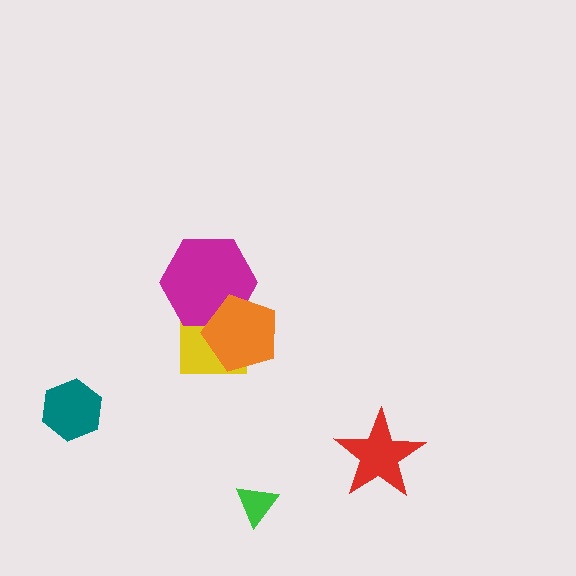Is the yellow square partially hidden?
Yes, it is partially covered by another shape.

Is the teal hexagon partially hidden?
No, no other shape covers it.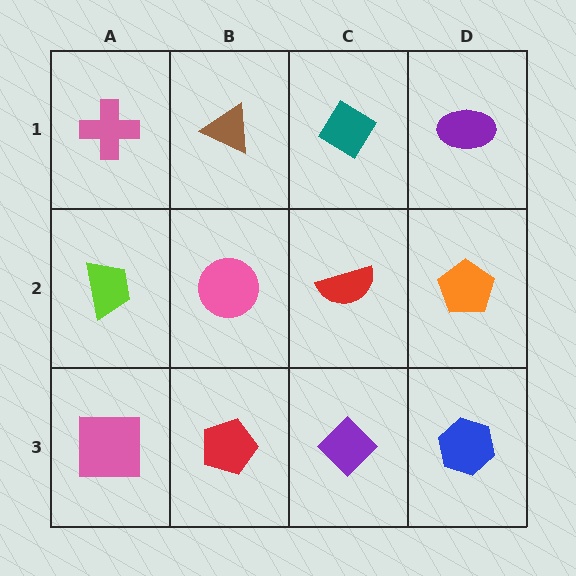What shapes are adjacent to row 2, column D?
A purple ellipse (row 1, column D), a blue hexagon (row 3, column D), a red semicircle (row 2, column C).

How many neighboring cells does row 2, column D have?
3.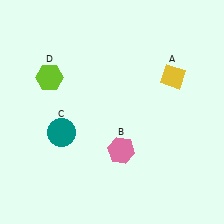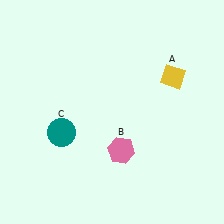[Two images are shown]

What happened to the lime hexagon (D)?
The lime hexagon (D) was removed in Image 2. It was in the top-left area of Image 1.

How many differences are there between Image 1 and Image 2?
There is 1 difference between the two images.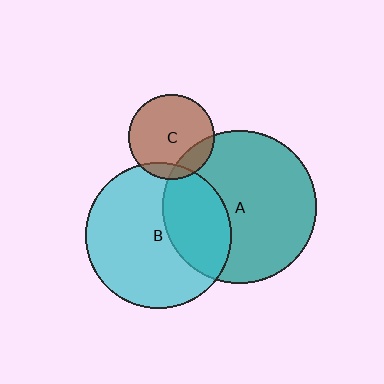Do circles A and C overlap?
Yes.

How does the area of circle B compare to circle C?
Approximately 2.9 times.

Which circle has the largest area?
Circle A (teal).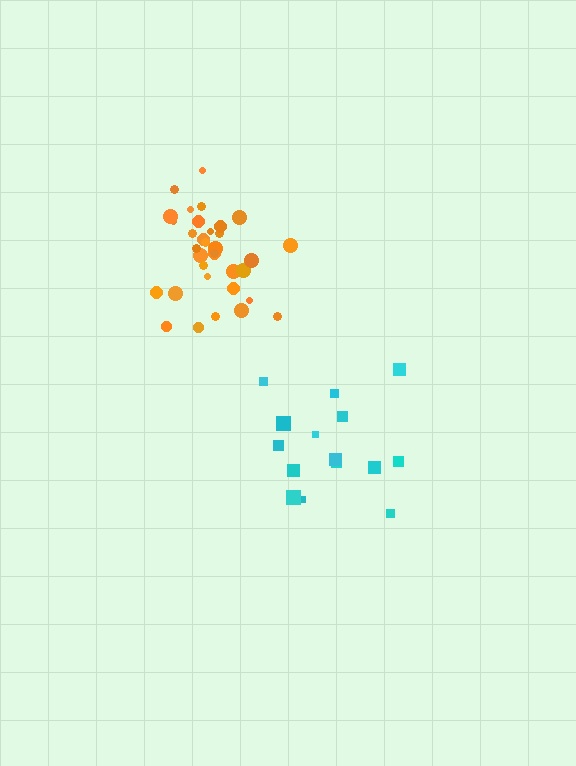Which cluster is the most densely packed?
Orange.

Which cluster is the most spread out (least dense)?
Cyan.